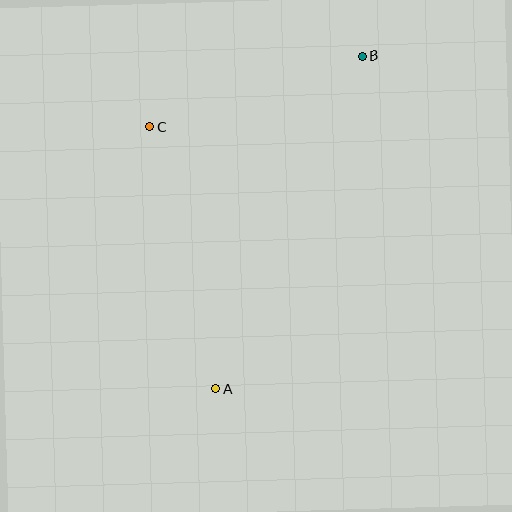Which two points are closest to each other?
Points B and C are closest to each other.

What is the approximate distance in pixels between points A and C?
The distance between A and C is approximately 271 pixels.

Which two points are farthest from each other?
Points A and B are farthest from each other.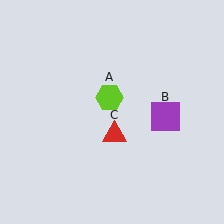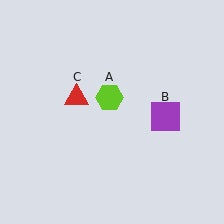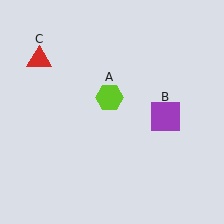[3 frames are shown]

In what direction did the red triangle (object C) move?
The red triangle (object C) moved up and to the left.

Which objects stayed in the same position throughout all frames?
Lime hexagon (object A) and purple square (object B) remained stationary.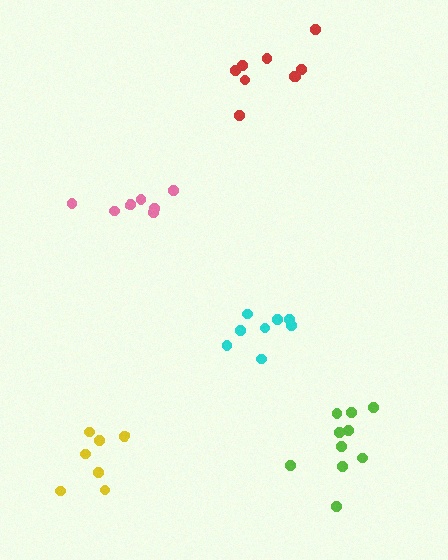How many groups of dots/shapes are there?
There are 5 groups.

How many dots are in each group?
Group 1: 7 dots, Group 2: 8 dots, Group 3: 9 dots, Group 4: 7 dots, Group 5: 10 dots (41 total).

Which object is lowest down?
The yellow cluster is bottommost.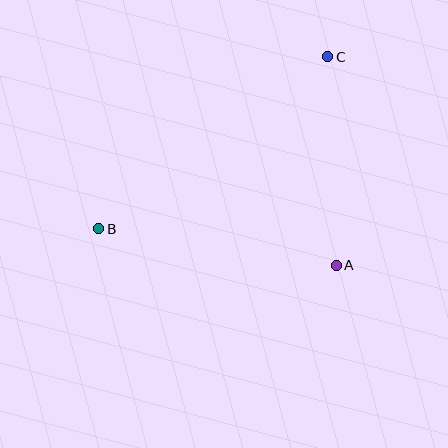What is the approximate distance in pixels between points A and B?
The distance between A and B is approximately 241 pixels.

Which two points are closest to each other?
Points A and C are closest to each other.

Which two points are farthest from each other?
Points B and C are farthest from each other.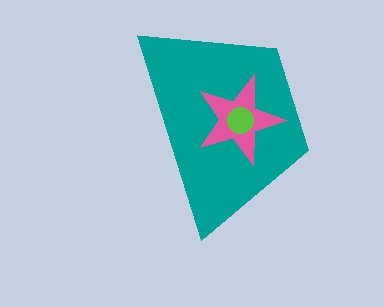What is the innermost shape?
The lime circle.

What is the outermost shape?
The teal trapezoid.